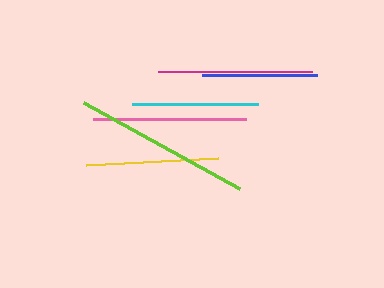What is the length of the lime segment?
The lime segment is approximately 178 pixels long.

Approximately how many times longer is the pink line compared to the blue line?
The pink line is approximately 1.3 times the length of the blue line.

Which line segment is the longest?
The lime line is the longest at approximately 178 pixels.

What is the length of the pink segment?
The pink segment is approximately 153 pixels long.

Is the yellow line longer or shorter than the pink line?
The pink line is longer than the yellow line.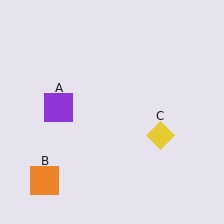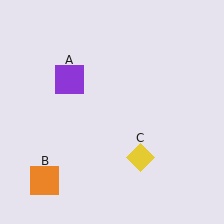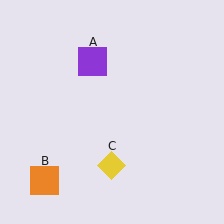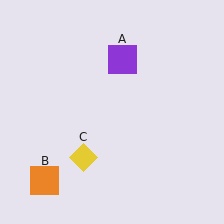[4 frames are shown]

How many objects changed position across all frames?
2 objects changed position: purple square (object A), yellow diamond (object C).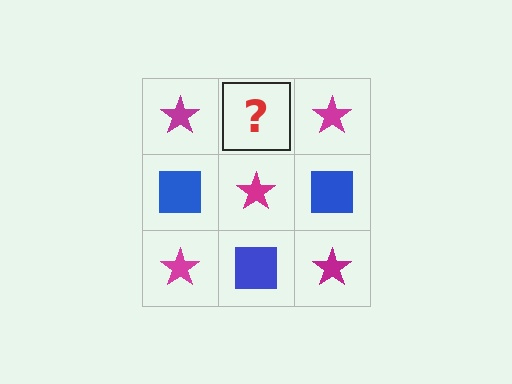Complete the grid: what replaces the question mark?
The question mark should be replaced with a blue square.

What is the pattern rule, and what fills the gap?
The rule is that it alternates magenta star and blue square in a checkerboard pattern. The gap should be filled with a blue square.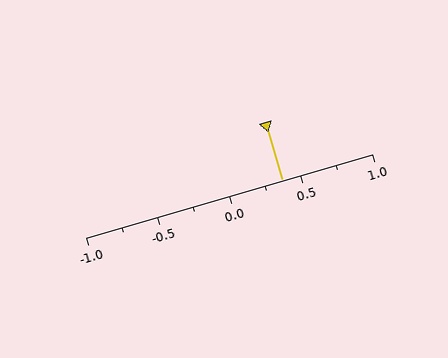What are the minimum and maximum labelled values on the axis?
The axis runs from -1.0 to 1.0.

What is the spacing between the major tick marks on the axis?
The major ticks are spaced 0.5 apart.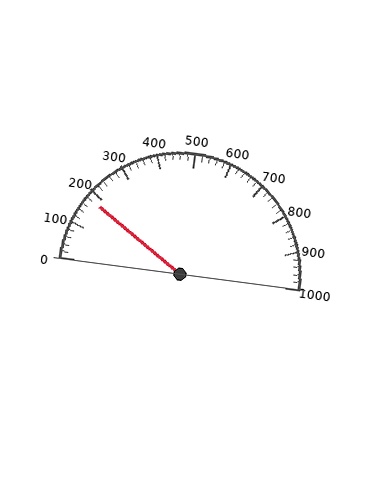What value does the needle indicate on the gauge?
The needle indicates approximately 180.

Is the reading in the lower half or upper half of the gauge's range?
The reading is in the lower half of the range (0 to 1000).